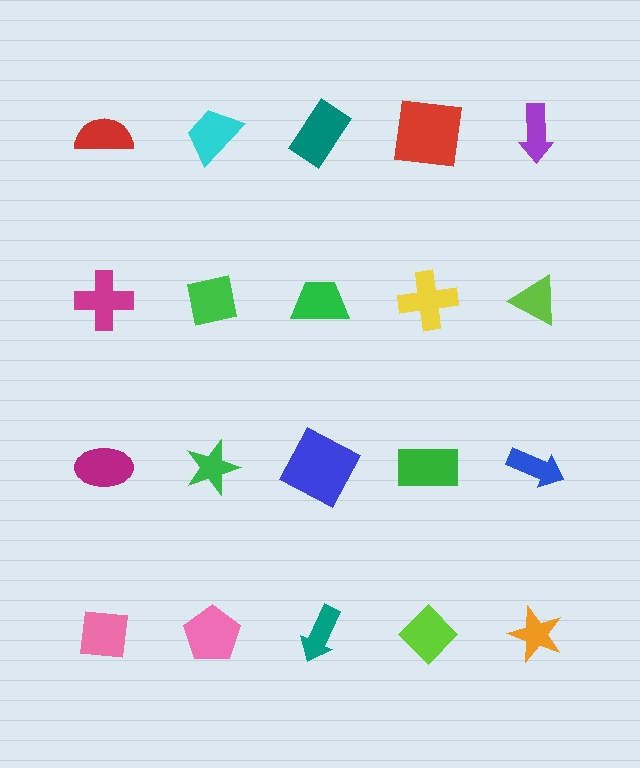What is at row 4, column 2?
A pink pentagon.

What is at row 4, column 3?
A teal arrow.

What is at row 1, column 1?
A red semicircle.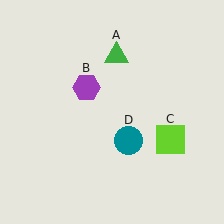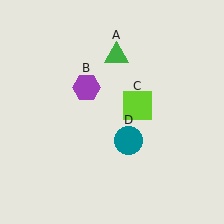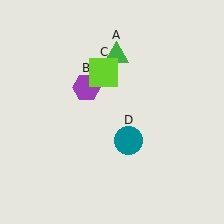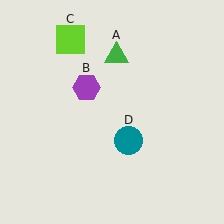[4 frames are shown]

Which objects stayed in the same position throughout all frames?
Green triangle (object A) and purple hexagon (object B) and teal circle (object D) remained stationary.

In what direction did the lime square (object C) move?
The lime square (object C) moved up and to the left.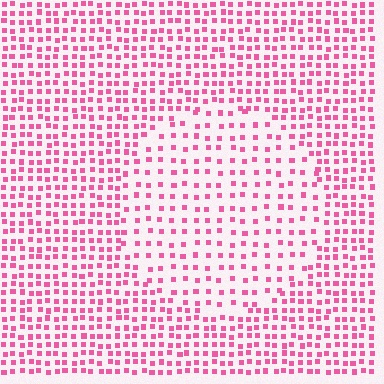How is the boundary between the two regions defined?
The boundary is defined by a change in element density (approximately 1.9x ratio). All elements are the same color, size, and shape.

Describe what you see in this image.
The image contains small pink elements arranged at two different densities. A circle-shaped region is visible where the elements are less densely packed than the surrounding area.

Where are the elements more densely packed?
The elements are more densely packed outside the circle boundary.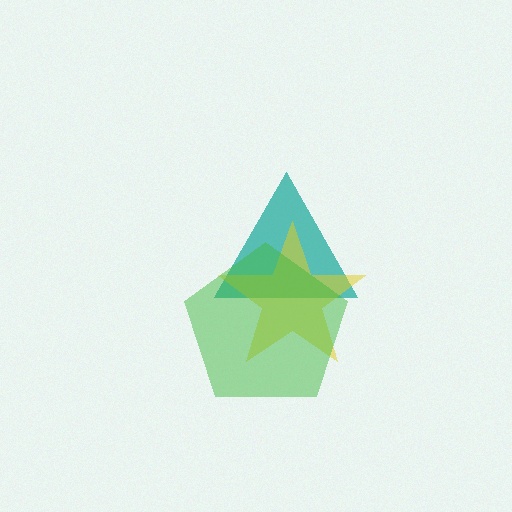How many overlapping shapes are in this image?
There are 3 overlapping shapes in the image.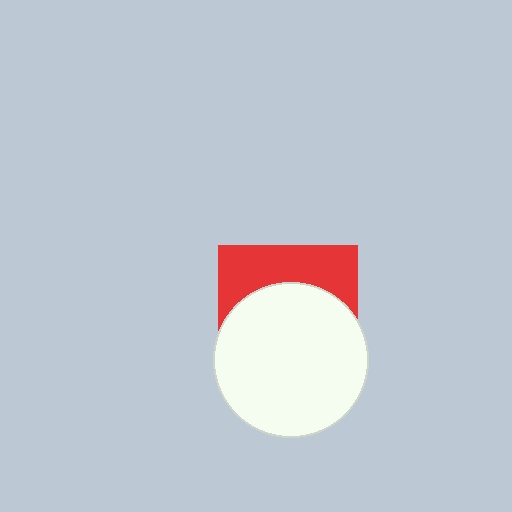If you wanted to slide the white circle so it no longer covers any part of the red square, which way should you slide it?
Slide it down — that is the most direct way to separate the two shapes.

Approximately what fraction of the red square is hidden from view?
Roughly 65% of the red square is hidden behind the white circle.